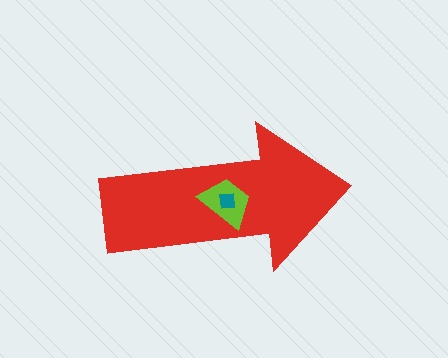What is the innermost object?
The teal square.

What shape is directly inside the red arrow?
The lime trapezoid.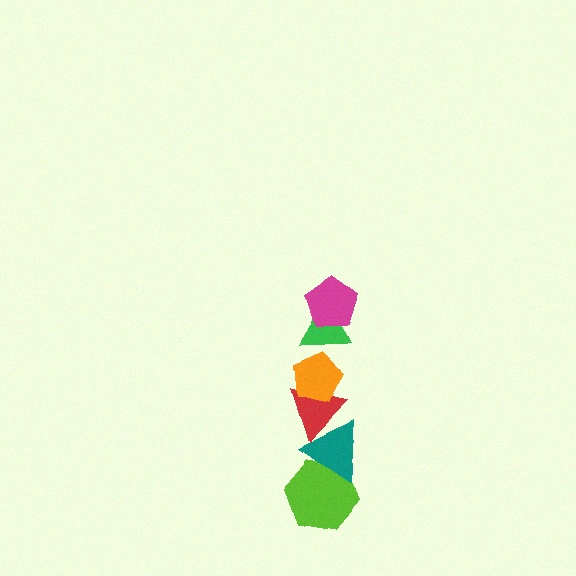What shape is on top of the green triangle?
The magenta pentagon is on top of the green triangle.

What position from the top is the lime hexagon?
The lime hexagon is 6th from the top.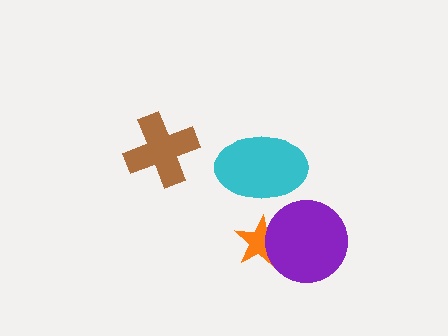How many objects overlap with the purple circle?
1 object overlaps with the purple circle.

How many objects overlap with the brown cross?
0 objects overlap with the brown cross.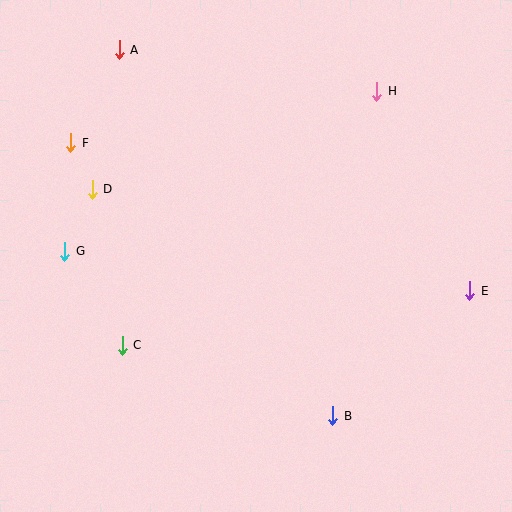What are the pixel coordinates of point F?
Point F is at (71, 143).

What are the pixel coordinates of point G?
Point G is at (65, 251).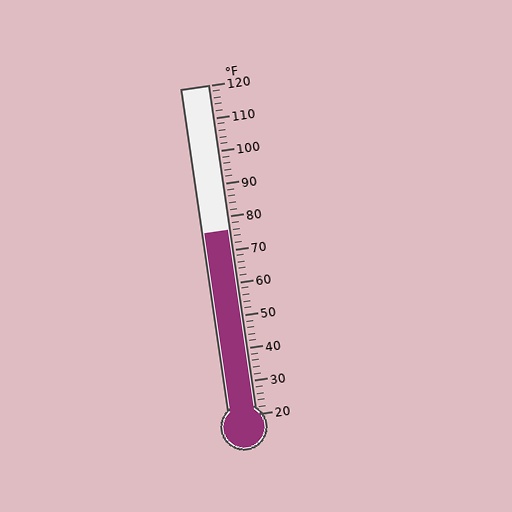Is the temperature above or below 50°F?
The temperature is above 50°F.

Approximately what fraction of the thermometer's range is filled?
The thermometer is filled to approximately 55% of its range.